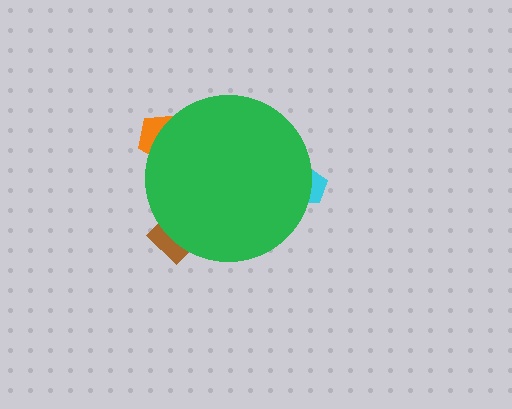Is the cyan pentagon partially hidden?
Yes, the cyan pentagon is partially hidden behind the green circle.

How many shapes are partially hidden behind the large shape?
3 shapes are partially hidden.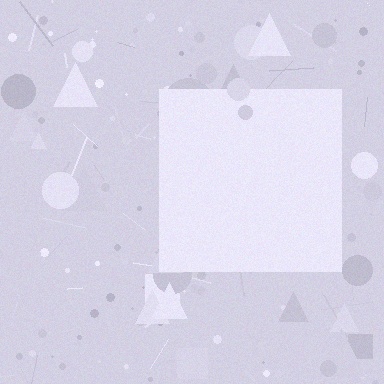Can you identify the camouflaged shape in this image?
The camouflaged shape is a square.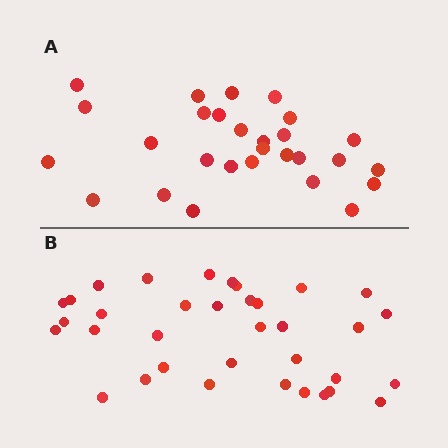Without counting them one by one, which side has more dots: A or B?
Region B (the bottom region) has more dots.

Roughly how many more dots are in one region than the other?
Region B has roughly 8 or so more dots than region A.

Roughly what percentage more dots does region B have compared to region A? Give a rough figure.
About 25% more.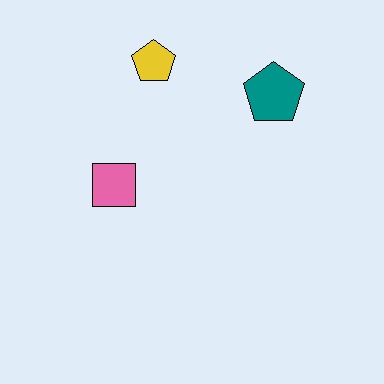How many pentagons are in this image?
There are 2 pentagons.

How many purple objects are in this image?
There are no purple objects.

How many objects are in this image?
There are 3 objects.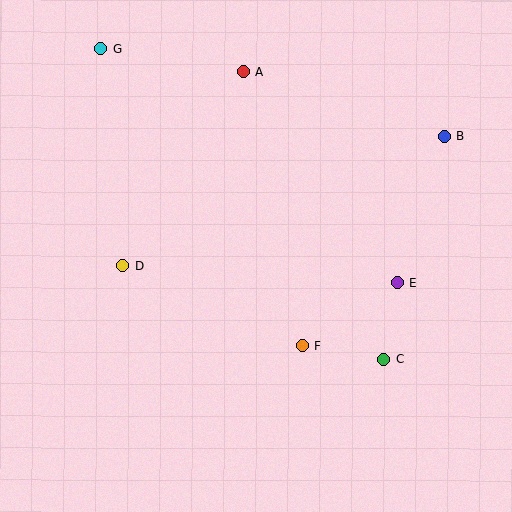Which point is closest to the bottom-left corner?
Point D is closest to the bottom-left corner.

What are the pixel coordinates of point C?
Point C is at (384, 359).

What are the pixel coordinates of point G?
Point G is at (101, 48).